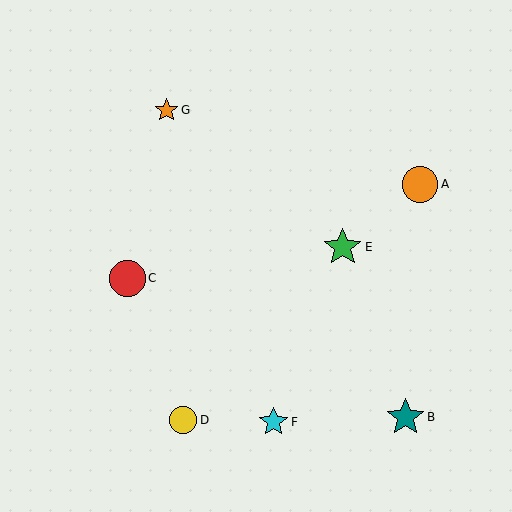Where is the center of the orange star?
The center of the orange star is at (167, 110).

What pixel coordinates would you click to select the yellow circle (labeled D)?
Click at (183, 420) to select the yellow circle D.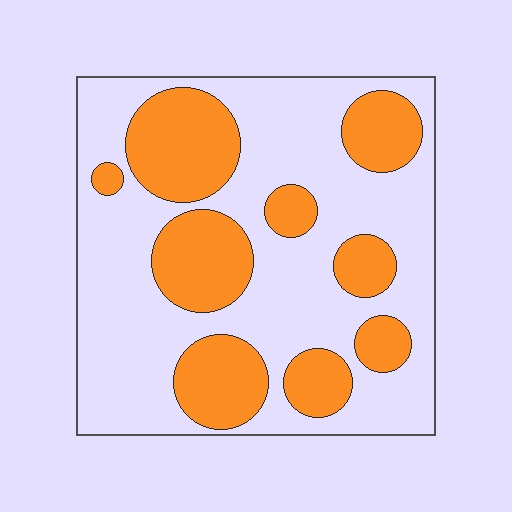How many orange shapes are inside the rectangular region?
9.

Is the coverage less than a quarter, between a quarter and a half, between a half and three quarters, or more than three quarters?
Between a quarter and a half.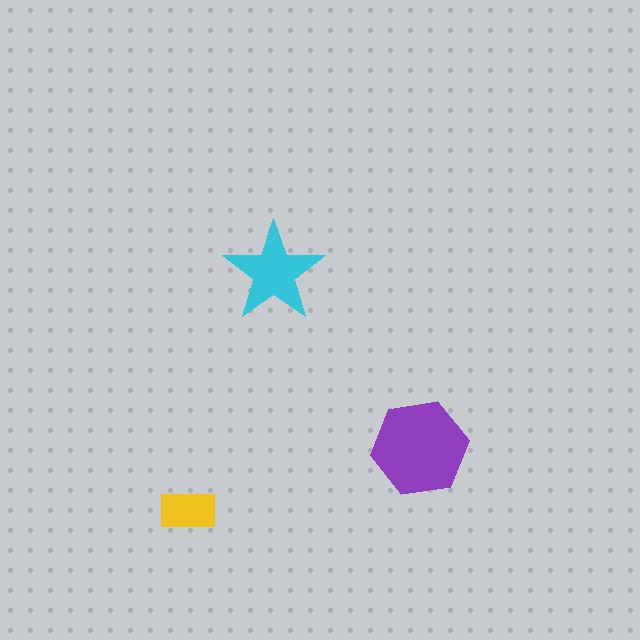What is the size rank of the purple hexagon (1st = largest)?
1st.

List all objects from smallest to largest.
The yellow rectangle, the cyan star, the purple hexagon.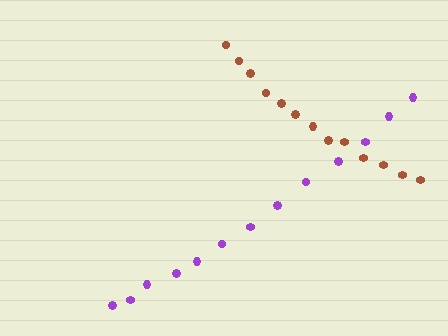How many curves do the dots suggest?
There are 2 distinct paths.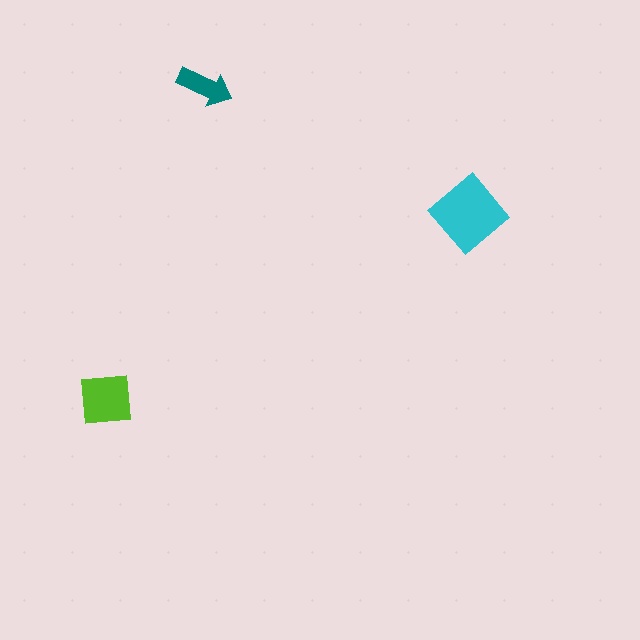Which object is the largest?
The cyan diamond.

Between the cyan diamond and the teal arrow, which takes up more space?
The cyan diamond.